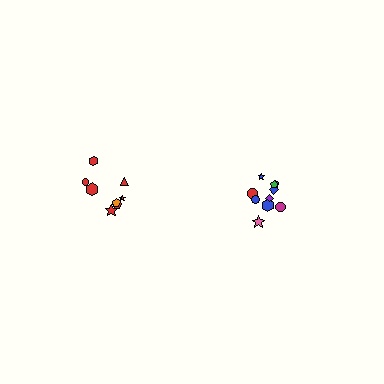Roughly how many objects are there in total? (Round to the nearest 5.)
Roughly 20 objects in total.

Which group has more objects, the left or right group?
The right group.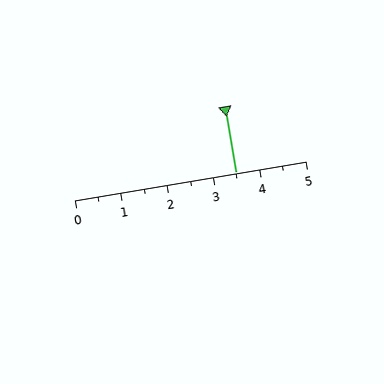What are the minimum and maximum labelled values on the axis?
The axis runs from 0 to 5.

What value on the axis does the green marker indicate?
The marker indicates approximately 3.5.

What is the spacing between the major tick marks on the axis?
The major ticks are spaced 1 apart.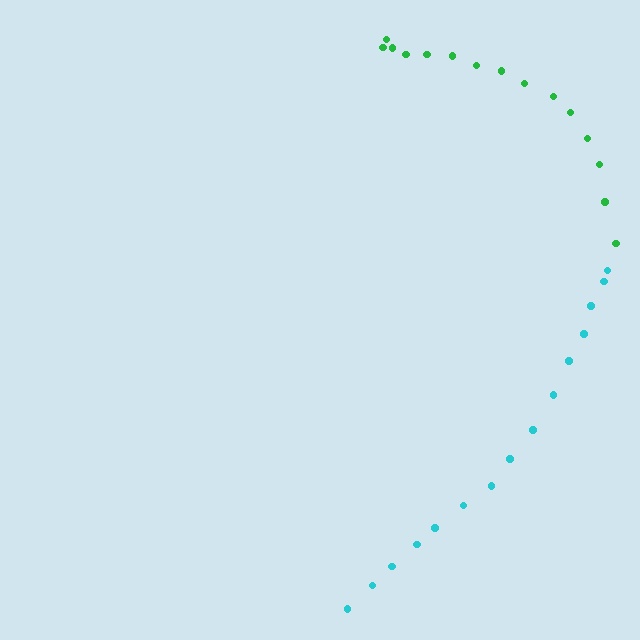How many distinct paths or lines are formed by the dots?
There are 2 distinct paths.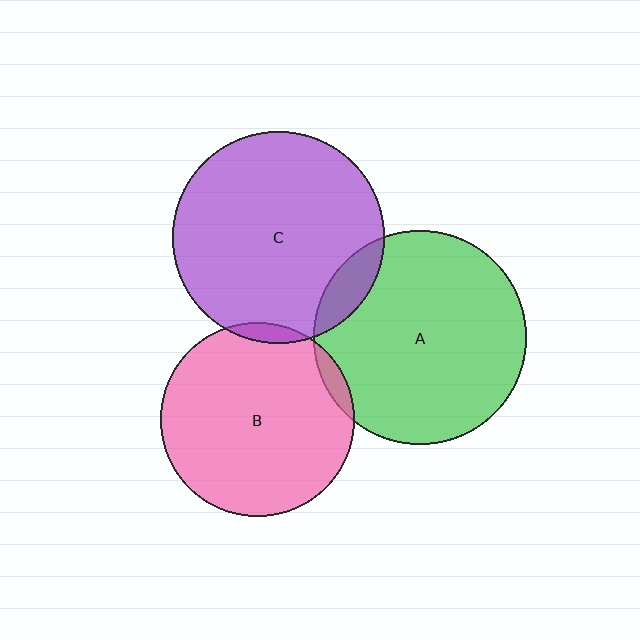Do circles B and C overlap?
Yes.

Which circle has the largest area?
Circle A (green).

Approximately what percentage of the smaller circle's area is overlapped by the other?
Approximately 5%.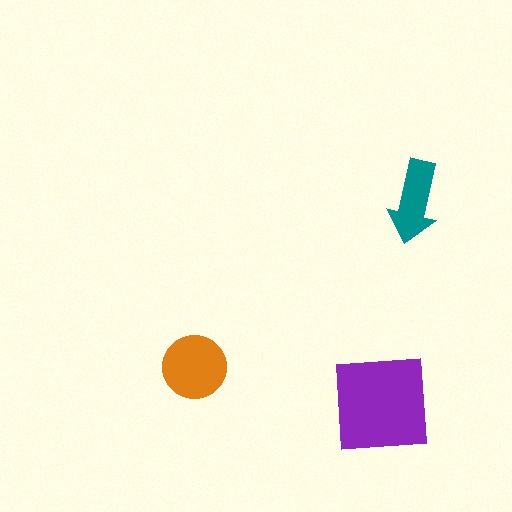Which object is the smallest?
The teal arrow.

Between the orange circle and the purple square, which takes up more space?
The purple square.